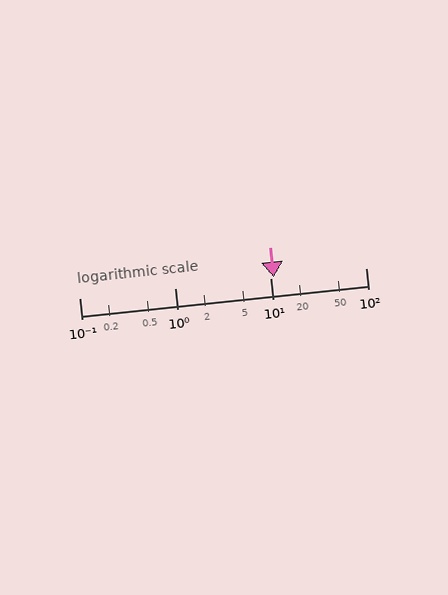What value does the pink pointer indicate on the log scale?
The pointer indicates approximately 11.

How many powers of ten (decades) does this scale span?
The scale spans 3 decades, from 0.1 to 100.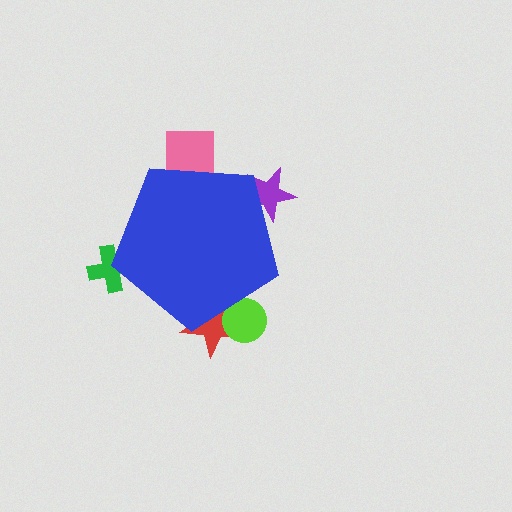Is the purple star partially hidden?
Yes, the purple star is partially hidden behind the blue pentagon.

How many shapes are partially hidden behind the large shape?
5 shapes are partially hidden.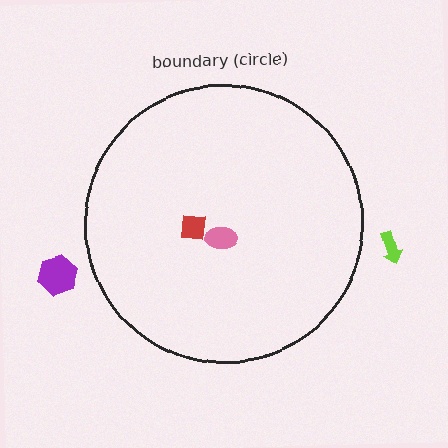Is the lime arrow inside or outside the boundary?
Outside.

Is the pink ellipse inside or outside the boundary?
Inside.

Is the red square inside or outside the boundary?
Inside.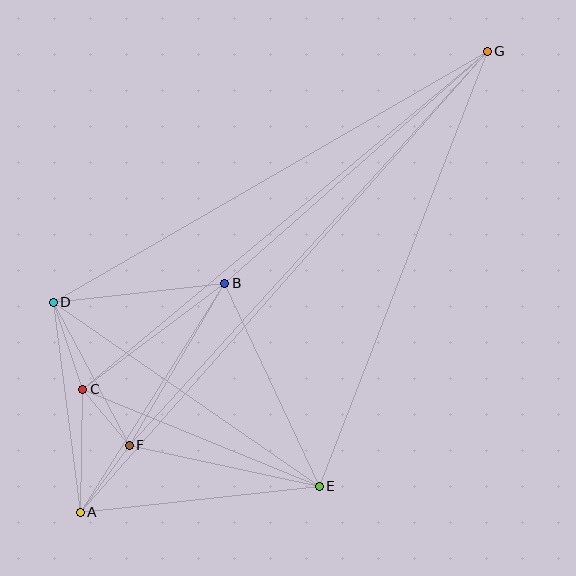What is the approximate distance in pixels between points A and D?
The distance between A and D is approximately 212 pixels.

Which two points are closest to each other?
Points C and F are closest to each other.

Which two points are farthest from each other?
Points A and G are farthest from each other.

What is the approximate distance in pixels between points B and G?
The distance between B and G is approximately 350 pixels.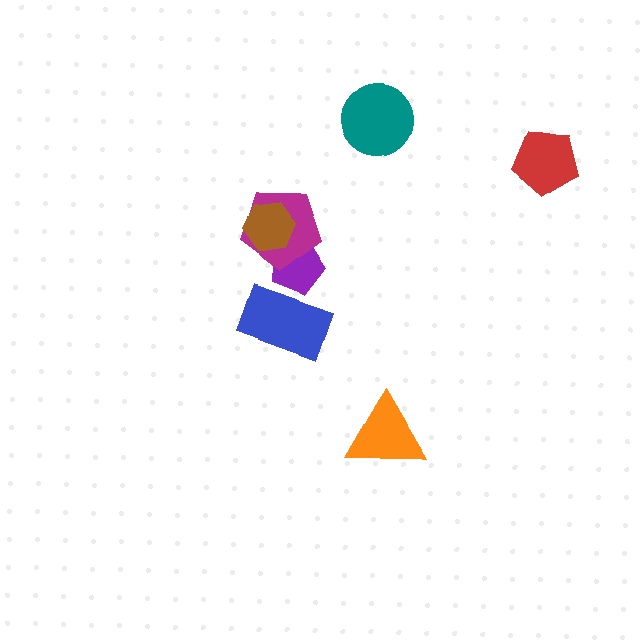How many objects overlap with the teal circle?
0 objects overlap with the teal circle.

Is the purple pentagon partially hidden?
Yes, it is partially covered by another shape.